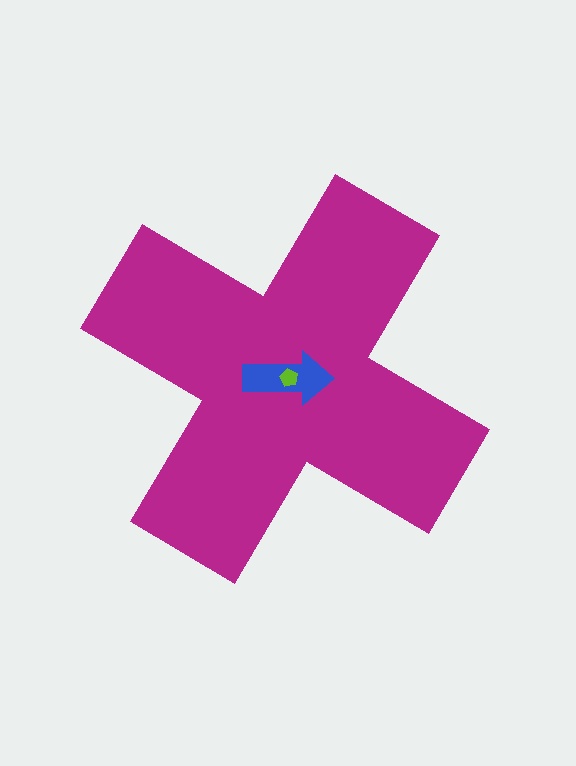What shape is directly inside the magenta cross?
The blue arrow.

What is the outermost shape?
The magenta cross.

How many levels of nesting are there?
3.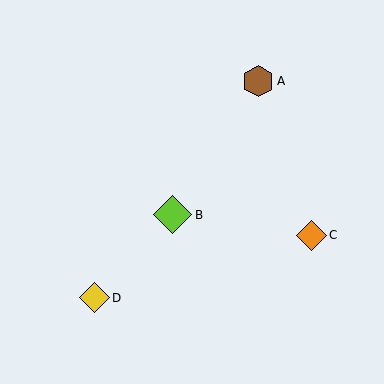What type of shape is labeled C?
Shape C is an orange diamond.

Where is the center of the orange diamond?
The center of the orange diamond is at (312, 235).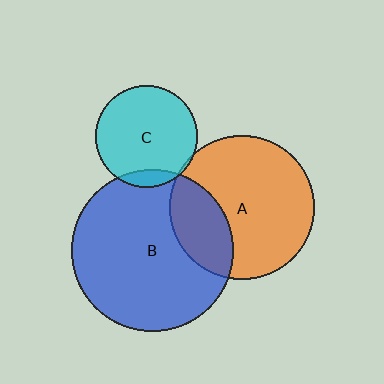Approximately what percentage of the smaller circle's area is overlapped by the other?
Approximately 25%.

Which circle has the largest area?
Circle B (blue).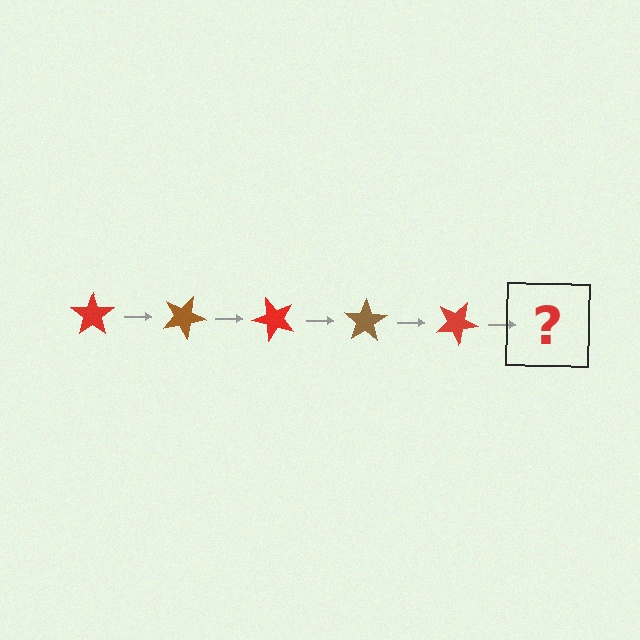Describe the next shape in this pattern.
It should be a brown star, rotated 125 degrees from the start.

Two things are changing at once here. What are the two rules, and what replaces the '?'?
The two rules are that it rotates 25 degrees each step and the color cycles through red and brown. The '?' should be a brown star, rotated 125 degrees from the start.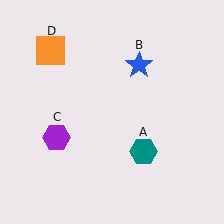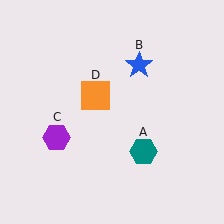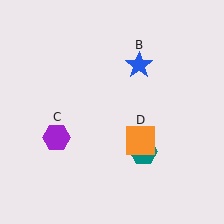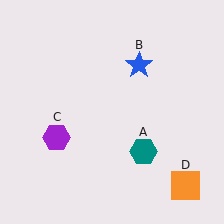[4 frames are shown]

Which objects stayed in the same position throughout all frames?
Teal hexagon (object A) and blue star (object B) and purple hexagon (object C) remained stationary.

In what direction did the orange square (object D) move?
The orange square (object D) moved down and to the right.